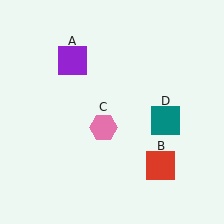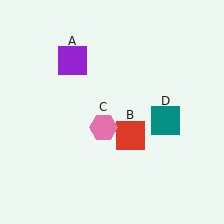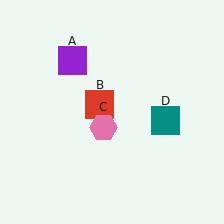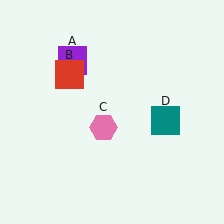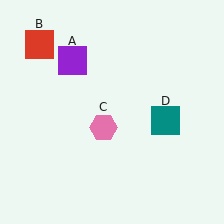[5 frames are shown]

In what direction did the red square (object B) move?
The red square (object B) moved up and to the left.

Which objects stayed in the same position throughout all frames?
Purple square (object A) and pink hexagon (object C) and teal square (object D) remained stationary.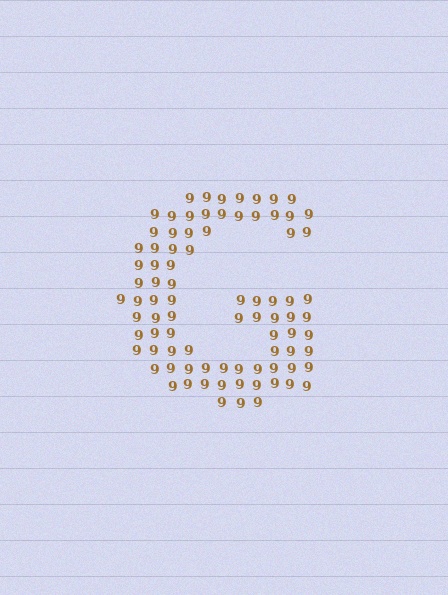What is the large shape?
The large shape is the letter G.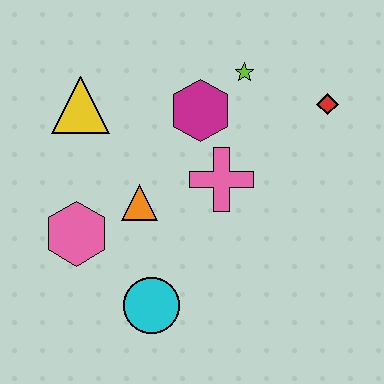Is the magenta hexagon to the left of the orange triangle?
No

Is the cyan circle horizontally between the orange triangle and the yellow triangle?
No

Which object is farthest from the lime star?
The cyan circle is farthest from the lime star.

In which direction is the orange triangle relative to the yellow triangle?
The orange triangle is below the yellow triangle.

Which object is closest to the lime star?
The magenta hexagon is closest to the lime star.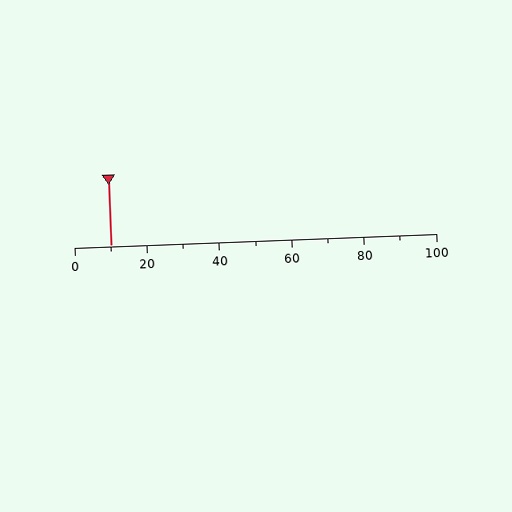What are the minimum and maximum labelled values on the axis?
The axis runs from 0 to 100.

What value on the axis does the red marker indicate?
The marker indicates approximately 10.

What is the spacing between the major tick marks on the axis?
The major ticks are spaced 20 apart.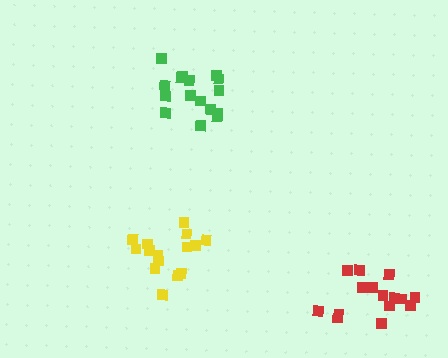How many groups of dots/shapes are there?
There are 3 groups.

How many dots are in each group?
Group 1: 15 dots, Group 2: 17 dots, Group 3: 15 dots (47 total).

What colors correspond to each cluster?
The clusters are colored: red, green, yellow.